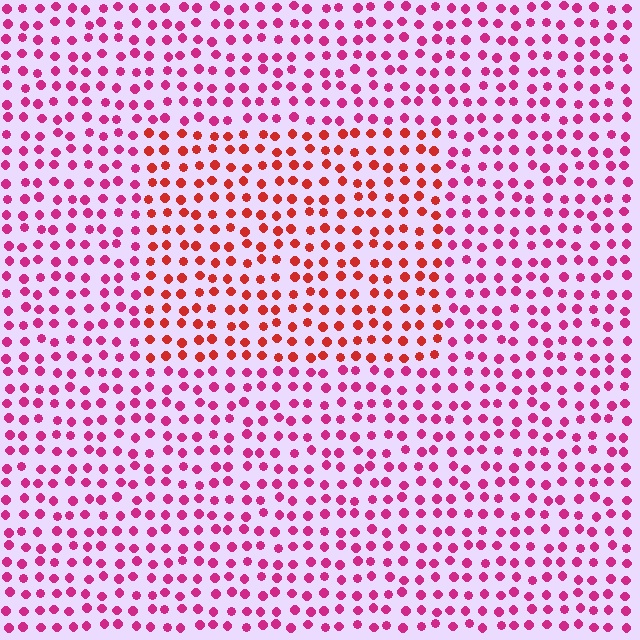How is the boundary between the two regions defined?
The boundary is defined purely by a slight shift in hue (about 35 degrees). Spacing, size, and orientation are identical on both sides.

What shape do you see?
I see a rectangle.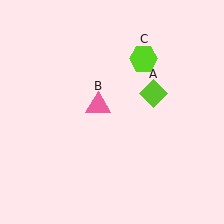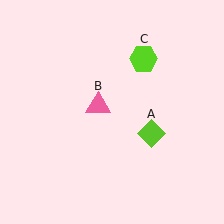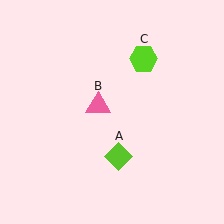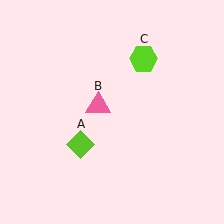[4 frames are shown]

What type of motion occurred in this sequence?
The lime diamond (object A) rotated clockwise around the center of the scene.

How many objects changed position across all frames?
1 object changed position: lime diamond (object A).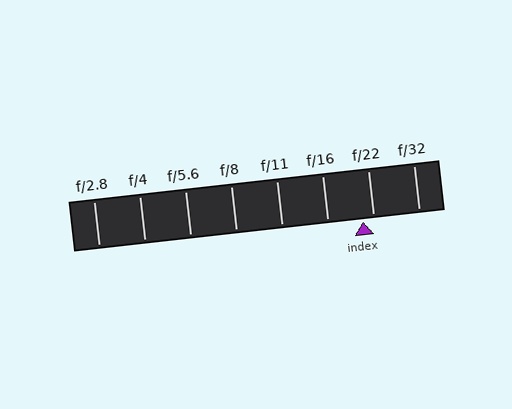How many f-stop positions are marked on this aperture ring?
There are 8 f-stop positions marked.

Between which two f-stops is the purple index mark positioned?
The index mark is between f/16 and f/22.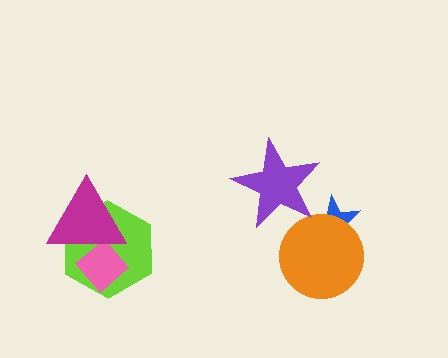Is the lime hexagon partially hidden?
Yes, it is partially covered by another shape.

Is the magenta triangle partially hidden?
No, no other shape covers it.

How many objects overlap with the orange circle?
1 object overlaps with the orange circle.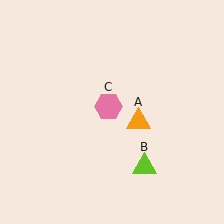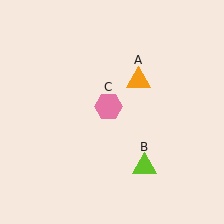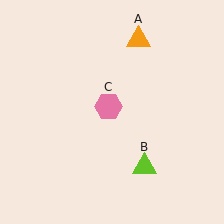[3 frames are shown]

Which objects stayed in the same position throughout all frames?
Lime triangle (object B) and pink hexagon (object C) remained stationary.